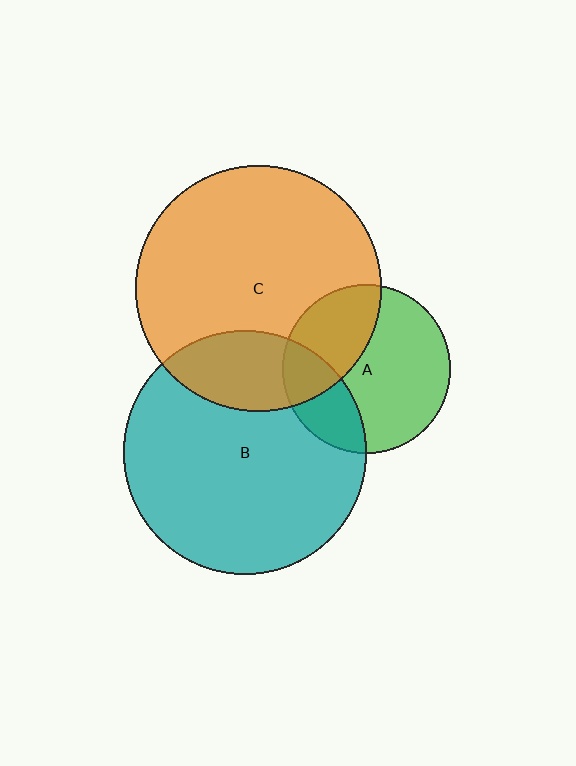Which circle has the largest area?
Circle C (orange).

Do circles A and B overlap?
Yes.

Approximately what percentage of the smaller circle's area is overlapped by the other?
Approximately 25%.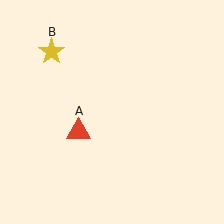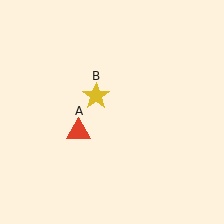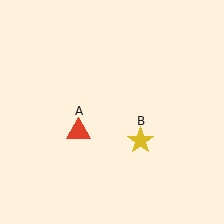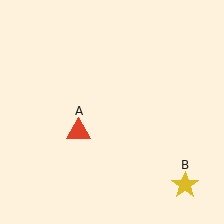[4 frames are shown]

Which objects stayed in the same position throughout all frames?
Red triangle (object A) remained stationary.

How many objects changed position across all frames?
1 object changed position: yellow star (object B).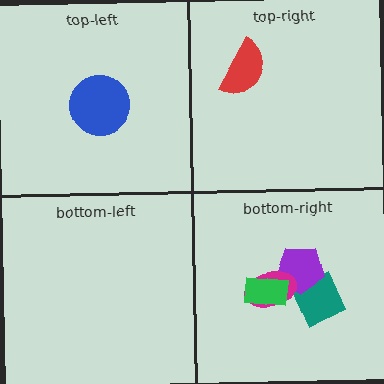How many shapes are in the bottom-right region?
4.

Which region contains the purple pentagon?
The bottom-right region.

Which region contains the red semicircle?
The top-right region.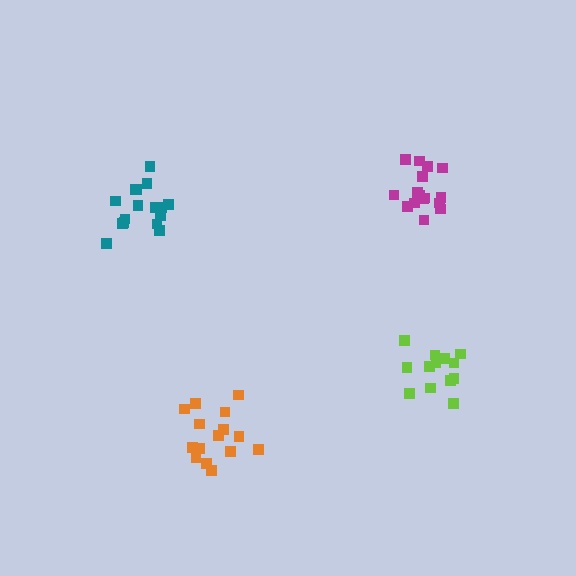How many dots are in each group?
Group 1: 13 dots, Group 2: 16 dots, Group 3: 15 dots, Group 4: 17 dots (61 total).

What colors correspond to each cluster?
The clusters are colored: lime, magenta, orange, teal.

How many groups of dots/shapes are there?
There are 4 groups.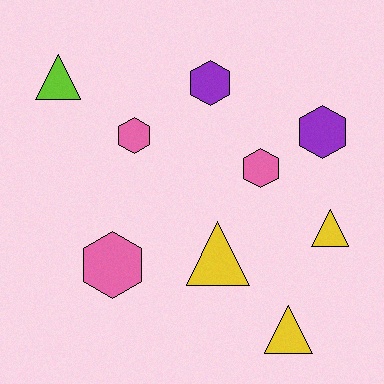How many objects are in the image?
There are 9 objects.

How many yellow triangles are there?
There are 3 yellow triangles.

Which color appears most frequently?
Pink, with 3 objects.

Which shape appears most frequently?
Hexagon, with 5 objects.